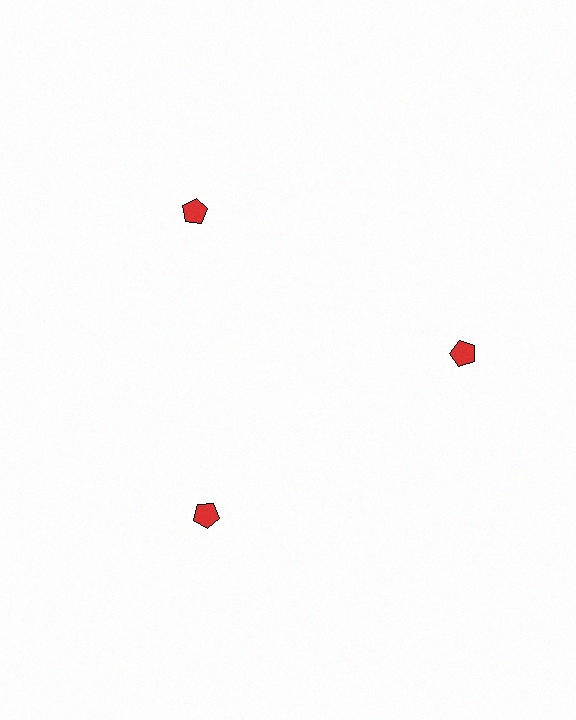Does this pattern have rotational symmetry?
Yes, this pattern has 3-fold rotational symmetry. It looks the same after rotating 120 degrees around the center.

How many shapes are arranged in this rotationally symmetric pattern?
There are 3 shapes, arranged in 3 groups of 1.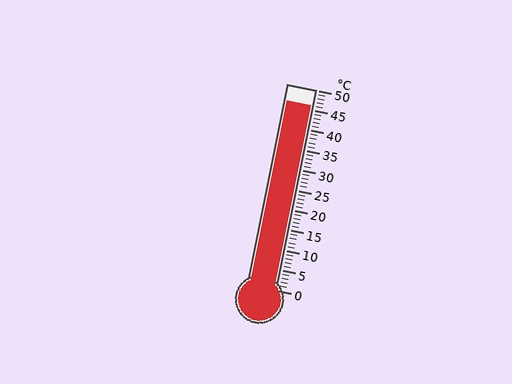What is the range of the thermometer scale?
The thermometer scale ranges from 0°C to 50°C.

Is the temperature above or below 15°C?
The temperature is above 15°C.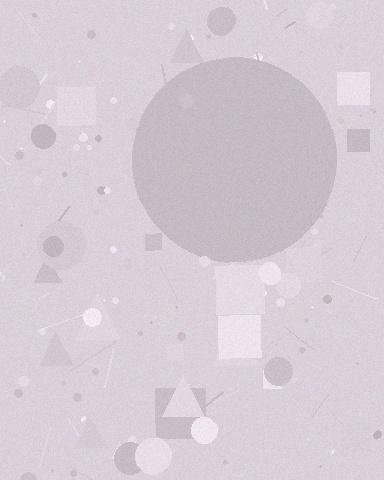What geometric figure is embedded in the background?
A circle is embedded in the background.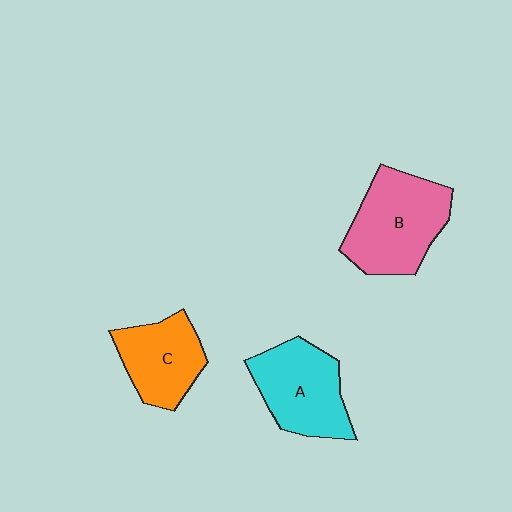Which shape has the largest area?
Shape B (pink).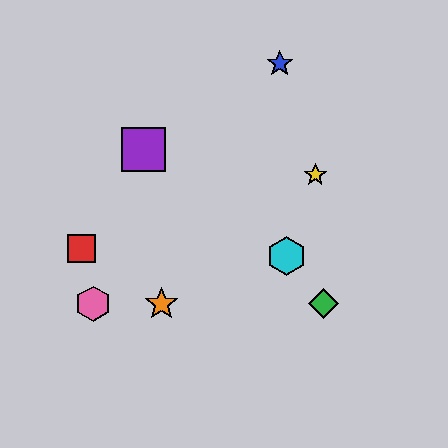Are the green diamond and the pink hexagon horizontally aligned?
Yes, both are at y≈304.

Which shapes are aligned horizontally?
The green diamond, the orange star, the pink hexagon are aligned horizontally.